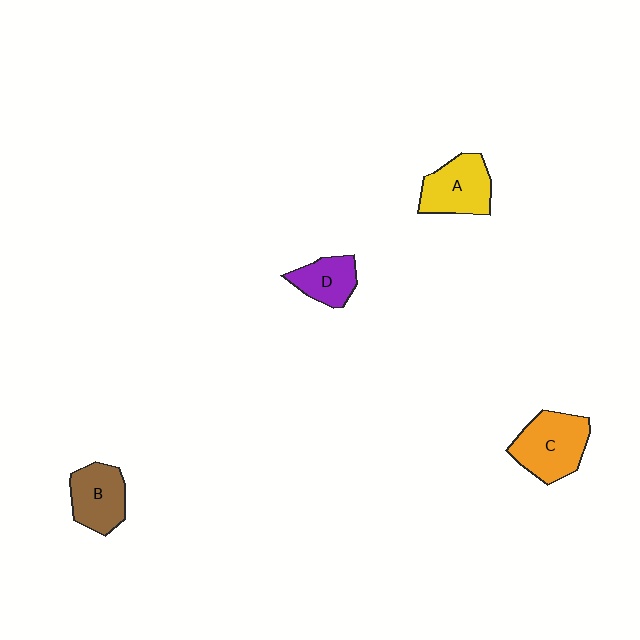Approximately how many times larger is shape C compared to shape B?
Approximately 1.3 times.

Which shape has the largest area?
Shape C (orange).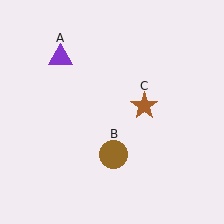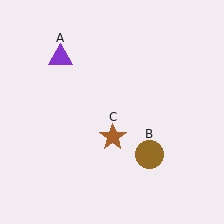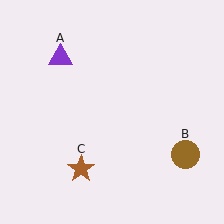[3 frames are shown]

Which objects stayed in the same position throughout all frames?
Purple triangle (object A) remained stationary.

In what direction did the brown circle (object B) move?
The brown circle (object B) moved right.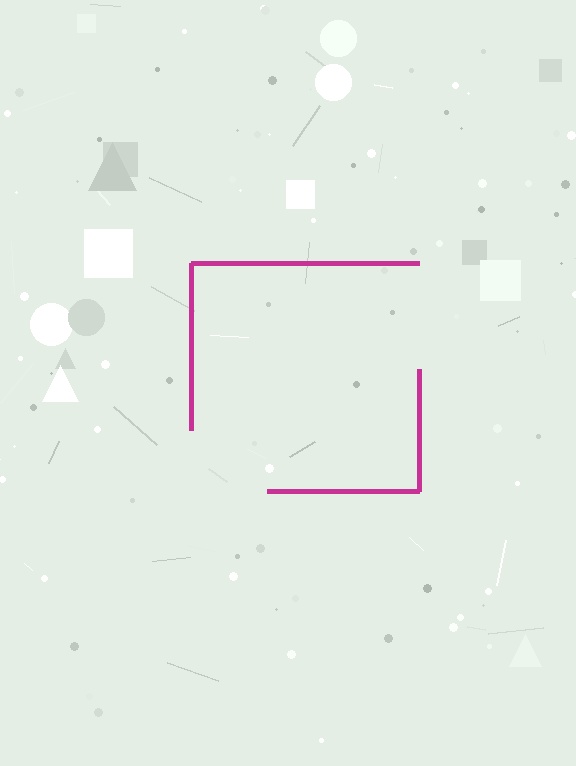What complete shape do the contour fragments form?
The contour fragments form a square.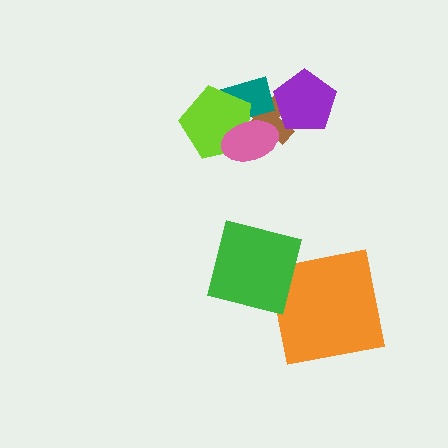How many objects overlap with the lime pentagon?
3 objects overlap with the lime pentagon.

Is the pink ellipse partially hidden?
No, no other shape covers it.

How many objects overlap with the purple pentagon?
1 object overlaps with the purple pentagon.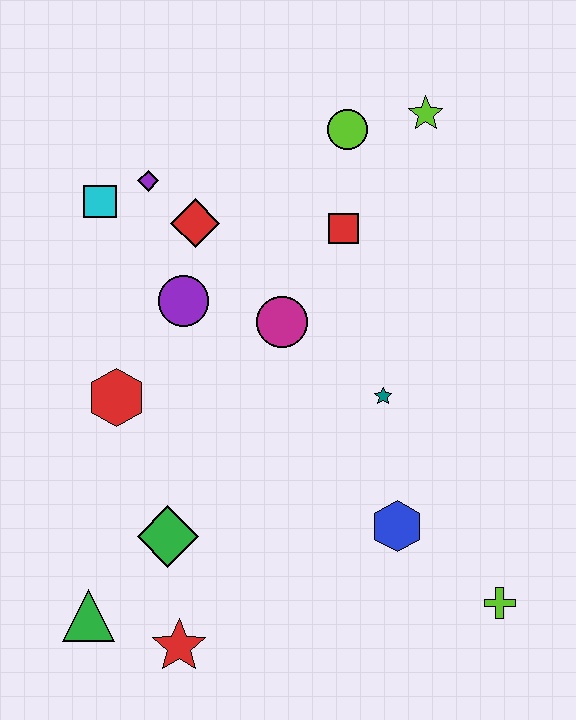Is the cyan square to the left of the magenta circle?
Yes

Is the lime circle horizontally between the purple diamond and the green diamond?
No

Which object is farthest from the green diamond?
The lime star is farthest from the green diamond.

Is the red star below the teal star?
Yes